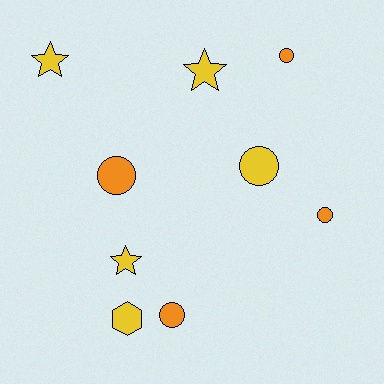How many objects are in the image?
There are 9 objects.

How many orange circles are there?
There are 4 orange circles.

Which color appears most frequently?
Yellow, with 5 objects.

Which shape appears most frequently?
Circle, with 5 objects.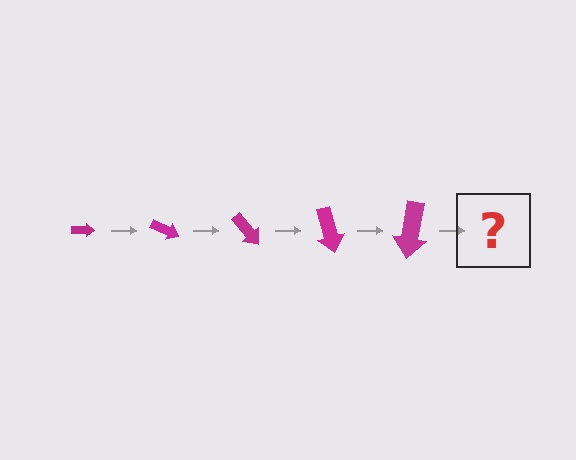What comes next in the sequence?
The next element should be an arrow, larger than the previous one and rotated 125 degrees from the start.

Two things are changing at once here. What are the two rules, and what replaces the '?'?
The two rules are that the arrow grows larger each step and it rotates 25 degrees each step. The '?' should be an arrow, larger than the previous one and rotated 125 degrees from the start.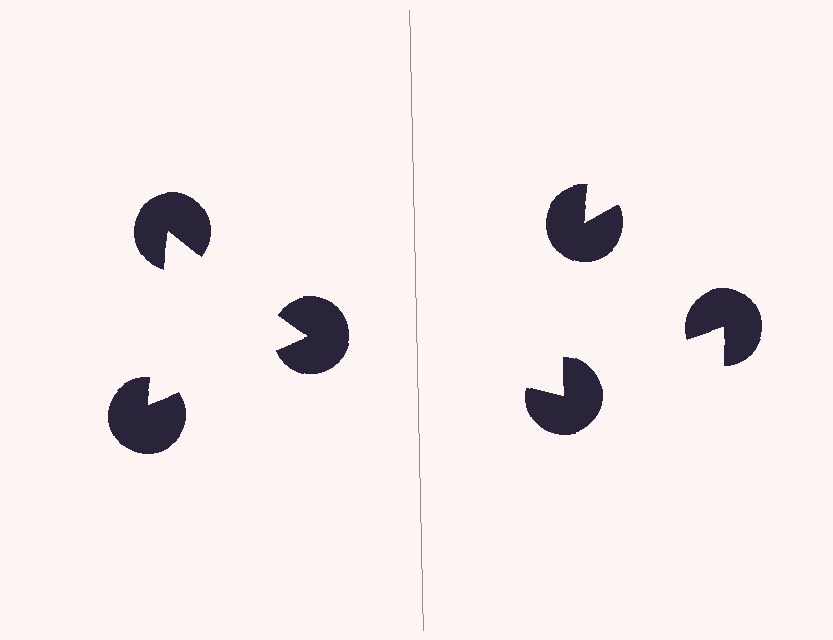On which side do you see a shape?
An illusory triangle appears on the left side. On the right side the wedge cuts are rotated, so no coherent shape forms.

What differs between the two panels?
The pac-man discs are positioned identically on both sides; only the wedge orientations differ. On the left they align to a triangle; on the right they are misaligned.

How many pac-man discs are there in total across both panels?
6 — 3 on each side.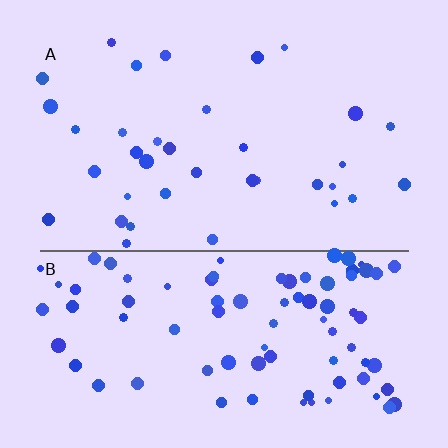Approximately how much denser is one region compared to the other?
Approximately 2.5× — region B over region A.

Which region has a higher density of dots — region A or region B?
B (the bottom).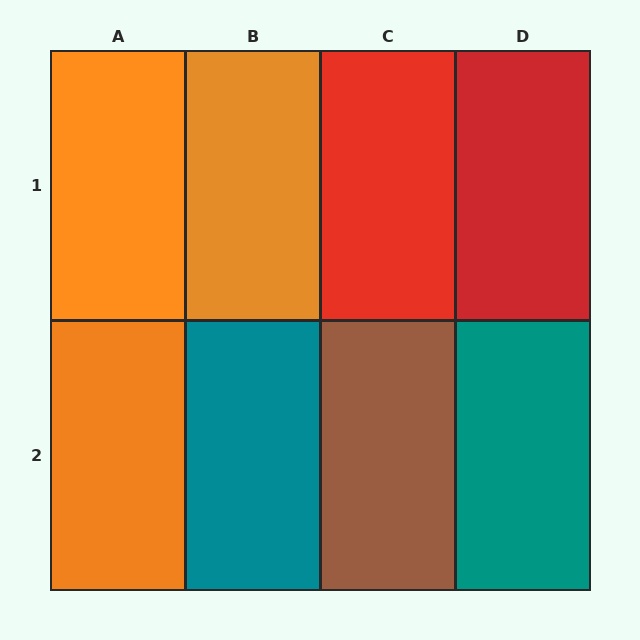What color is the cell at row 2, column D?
Teal.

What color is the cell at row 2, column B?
Teal.